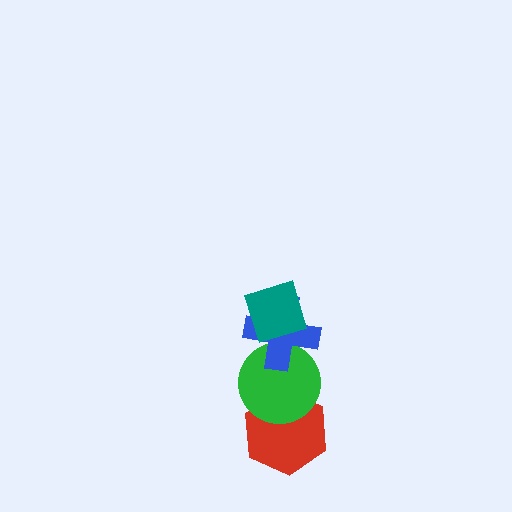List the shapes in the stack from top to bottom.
From top to bottom: the teal diamond, the blue cross, the green circle, the red hexagon.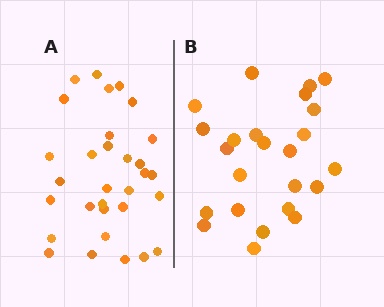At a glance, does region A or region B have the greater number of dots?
Region A (the left region) has more dots.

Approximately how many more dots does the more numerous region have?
Region A has roughly 8 or so more dots than region B.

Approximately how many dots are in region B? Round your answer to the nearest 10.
About 20 dots. (The exact count is 24, which rounds to 20.)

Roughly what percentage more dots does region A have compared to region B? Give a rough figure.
About 30% more.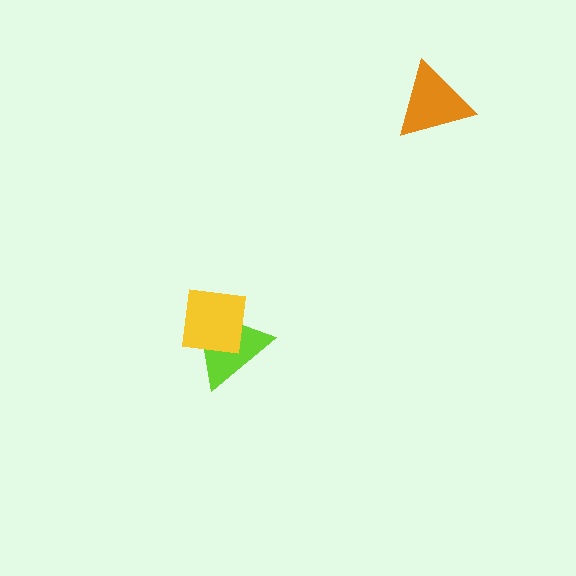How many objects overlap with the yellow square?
1 object overlaps with the yellow square.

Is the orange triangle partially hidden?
No, no other shape covers it.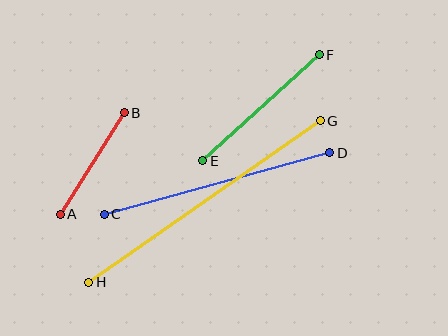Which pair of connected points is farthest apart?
Points G and H are farthest apart.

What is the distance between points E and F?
The distance is approximately 157 pixels.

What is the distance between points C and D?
The distance is approximately 234 pixels.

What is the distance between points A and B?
The distance is approximately 120 pixels.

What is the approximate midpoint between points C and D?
The midpoint is at approximately (217, 184) pixels.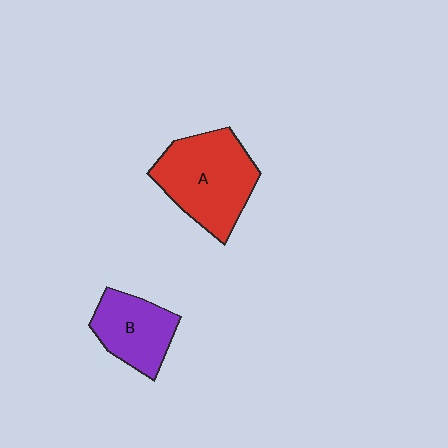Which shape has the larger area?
Shape A (red).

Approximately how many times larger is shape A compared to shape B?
Approximately 1.5 times.